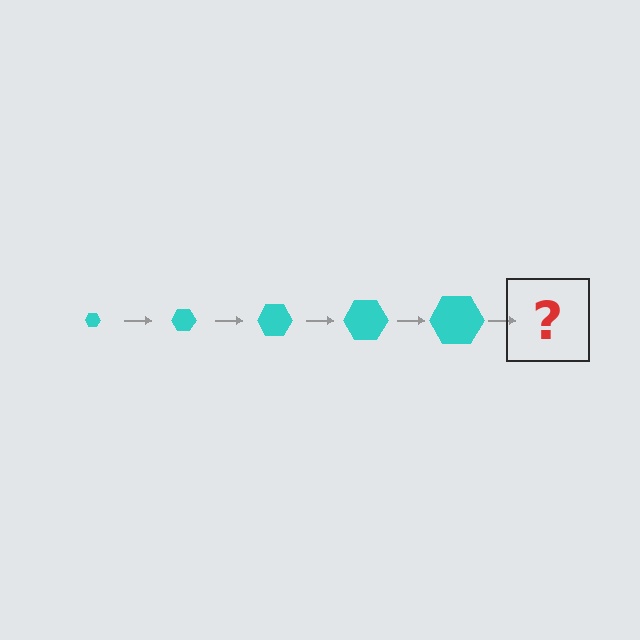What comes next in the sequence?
The next element should be a cyan hexagon, larger than the previous one.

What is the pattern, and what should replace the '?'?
The pattern is that the hexagon gets progressively larger each step. The '?' should be a cyan hexagon, larger than the previous one.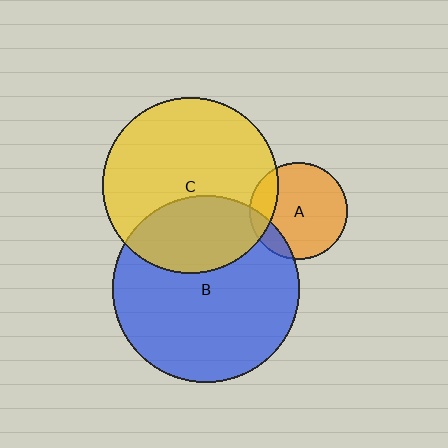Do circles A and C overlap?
Yes.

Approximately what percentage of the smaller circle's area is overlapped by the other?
Approximately 15%.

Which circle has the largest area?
Circle B (blue).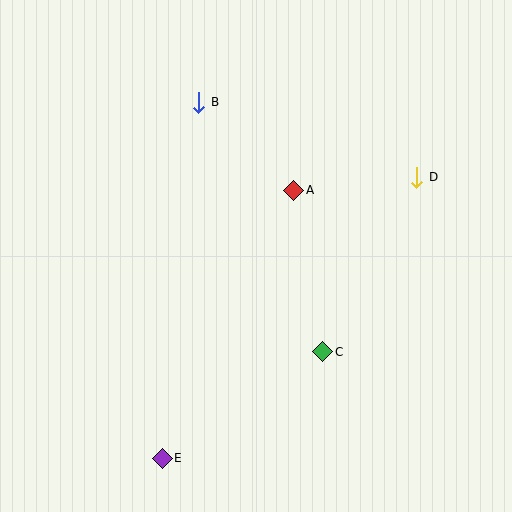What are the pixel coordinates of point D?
Point D is at (417, 177).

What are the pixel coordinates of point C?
Point C is at (323, 352).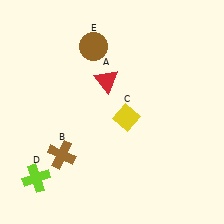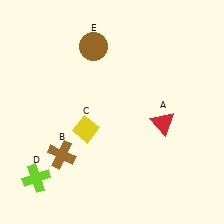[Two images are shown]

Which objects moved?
The objects that moved are: the red triangle (A), the yellow diamond (C).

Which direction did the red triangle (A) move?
The red triangle (A) moved right.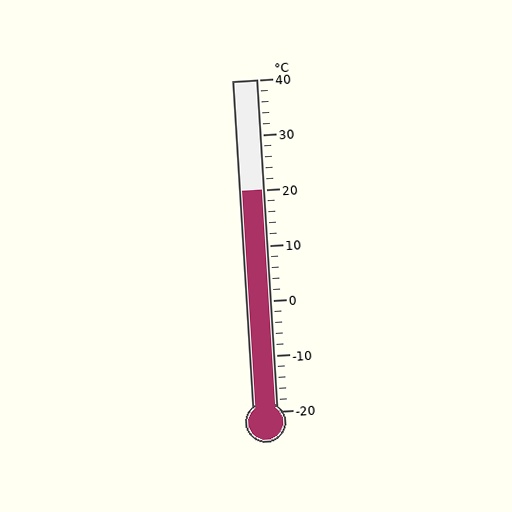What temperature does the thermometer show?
The thermometer shows approximately 20°C.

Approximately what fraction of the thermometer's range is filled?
The thermometer is filled to approximately 65% of its range.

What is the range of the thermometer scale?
The thermometer scale ranges from -20°C to 40°C.